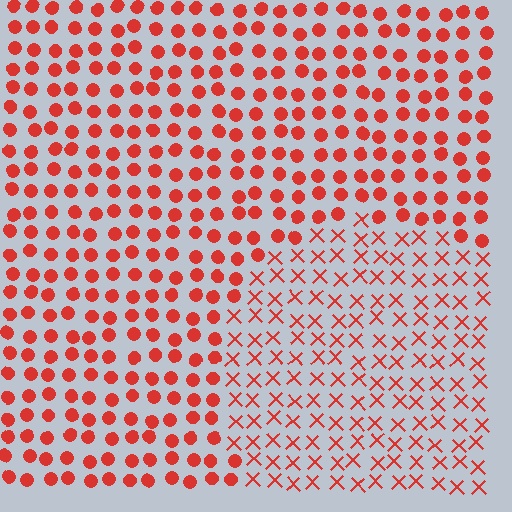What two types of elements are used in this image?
The image uses X marks inside the circle region and circles outside it.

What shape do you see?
I see a circle.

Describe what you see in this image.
The image is filled with small red elements arranged in a uniform grid. A circle-shaped region contains X marks, while the surrounding area contains circles. The boundary is defined purely by the change in element shape.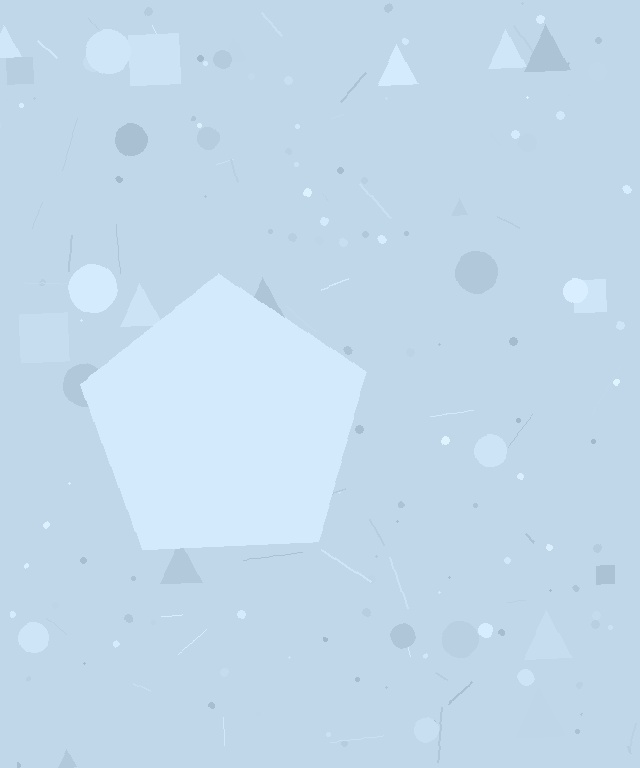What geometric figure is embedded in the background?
A pentagon is embedded in the background.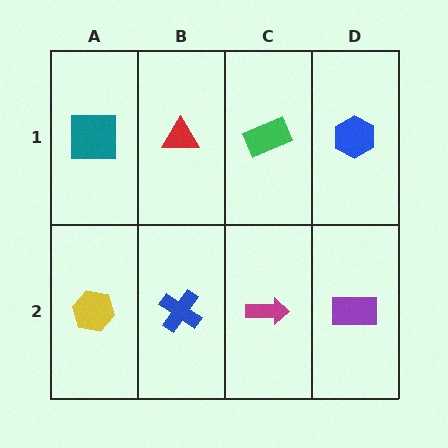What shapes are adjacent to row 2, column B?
A red triangle (row 1, column B), a yellow hexagon (row 2, column A), a magenta arrow (row 2, column C).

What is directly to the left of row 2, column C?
A blue cross.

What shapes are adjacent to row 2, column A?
A teal square (row 1, column A), a blue cross (row 2, column B).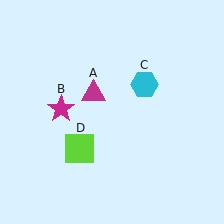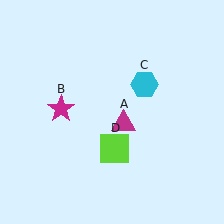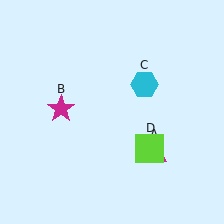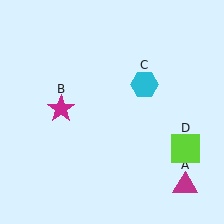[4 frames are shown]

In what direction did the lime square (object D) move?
The lime square (object D) moved right.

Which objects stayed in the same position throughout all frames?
Magenta star (object B) and cyan hexagon (object C) remained stationary.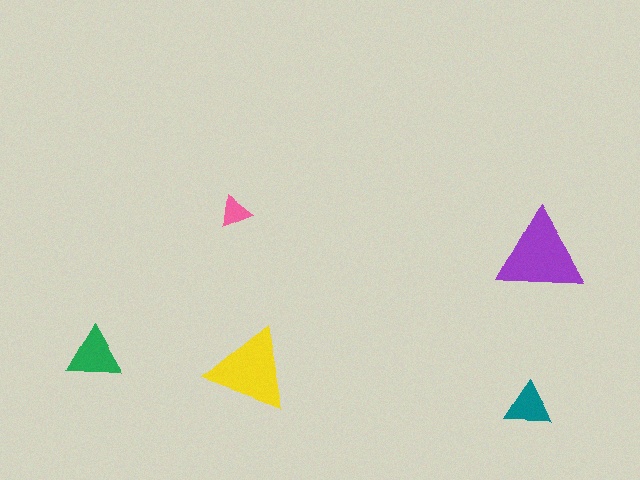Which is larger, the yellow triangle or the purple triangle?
The purple one.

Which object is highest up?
The pink triangle is topmost.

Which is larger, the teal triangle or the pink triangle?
The teal one.